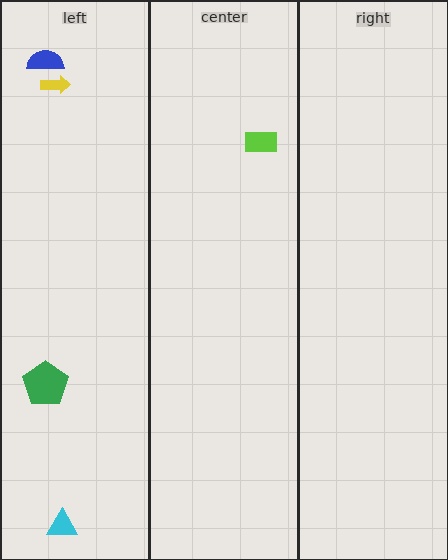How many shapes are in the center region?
1.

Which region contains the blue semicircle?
The left region.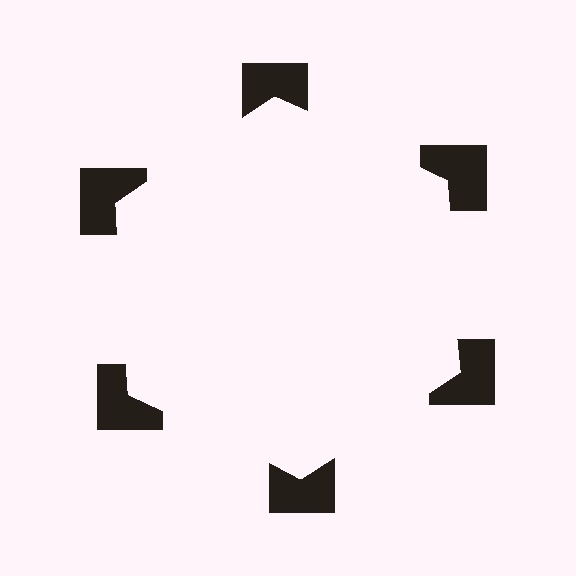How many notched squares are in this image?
There are 6 — one at each vertex of the illusory hexagon.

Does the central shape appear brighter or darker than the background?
It typically appears slightly brighter than the background, even though no actual brightness change is drawn.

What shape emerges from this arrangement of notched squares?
An illusory hexagon — its edges are inferred from the aligned wedge cuts in the notched squares, not physically drawn.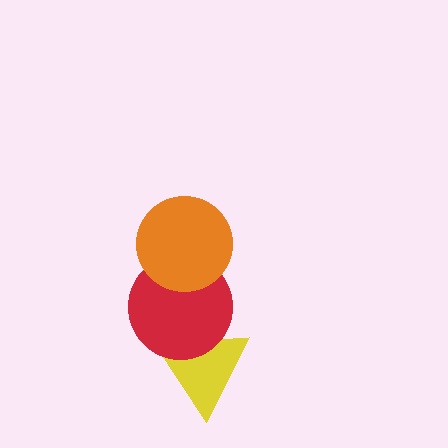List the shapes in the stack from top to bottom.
From top to bottom: the orange circle, the red circle, the yellow triangle.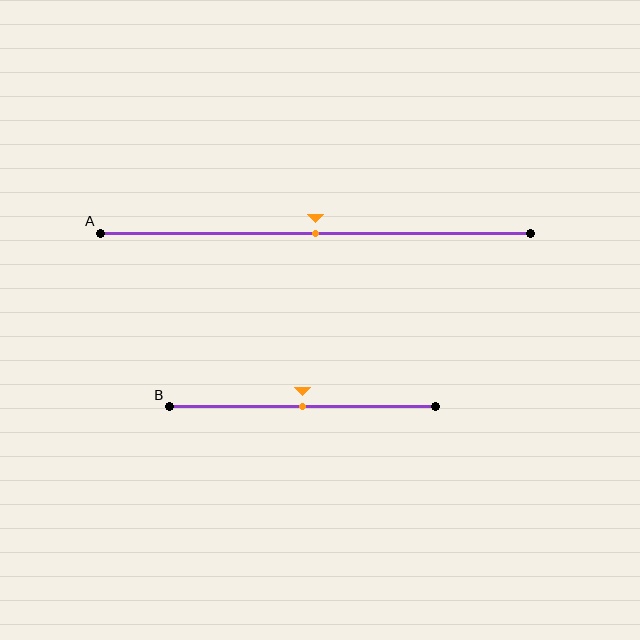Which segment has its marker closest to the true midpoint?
Segment A has its marker closest to the true midpoint.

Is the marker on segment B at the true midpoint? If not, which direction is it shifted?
Yes, the marker on segment B is at the true midpoint.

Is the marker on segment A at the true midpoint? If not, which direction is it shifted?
Yes, the marker on segment A is at the true midpoint.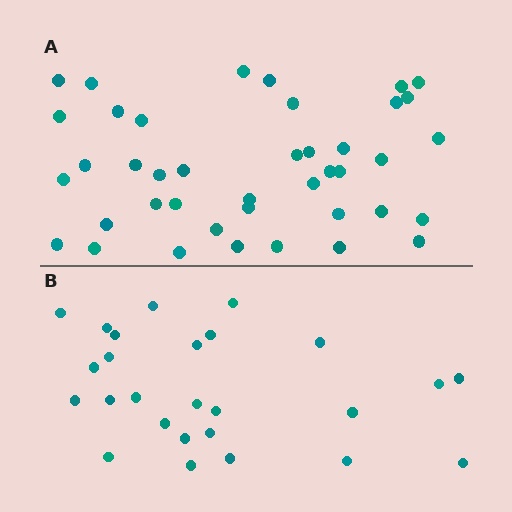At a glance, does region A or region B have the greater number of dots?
Region A (the top region) has more dots.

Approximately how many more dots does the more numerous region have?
Region A has approximately 15 more dots than region B.